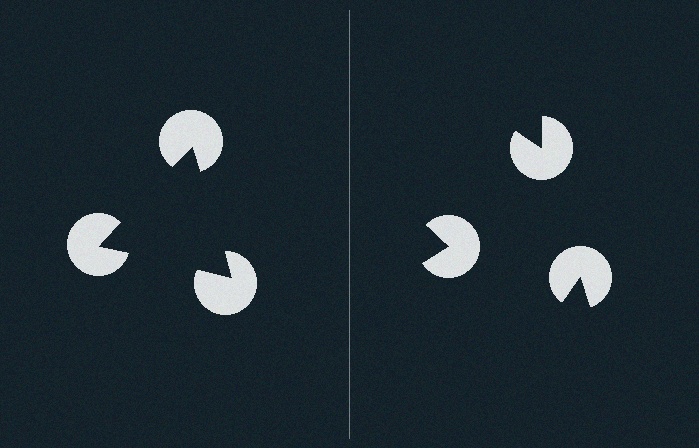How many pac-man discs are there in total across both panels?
6 — 3 on each side.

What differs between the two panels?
The pac-man discs are positioned identically on both sides; only the wedge orientations differ. On the left they align to a triangle; on the right they are misaligned.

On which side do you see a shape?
An illusory triangle appears on the left side. On the right side the wedge cuts are rotated, so no coherent shape forms.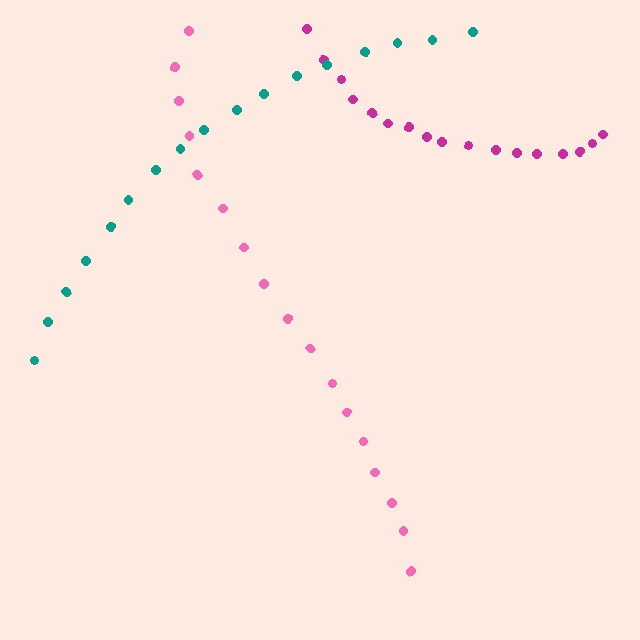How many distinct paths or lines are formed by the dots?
There are 3 distinct paths.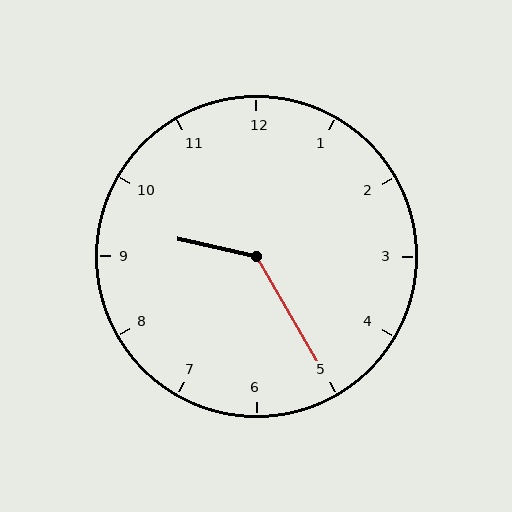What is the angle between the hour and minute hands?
Approximately 132 degrees.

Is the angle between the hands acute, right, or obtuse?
It is obtuse.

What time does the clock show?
9:25.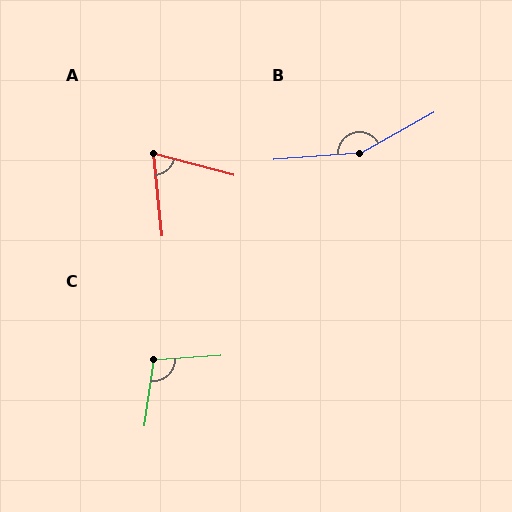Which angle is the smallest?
A, at approximately 69 degrees.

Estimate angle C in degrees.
Approximately 102 degrees.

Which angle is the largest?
B, at approximately 155 degrees.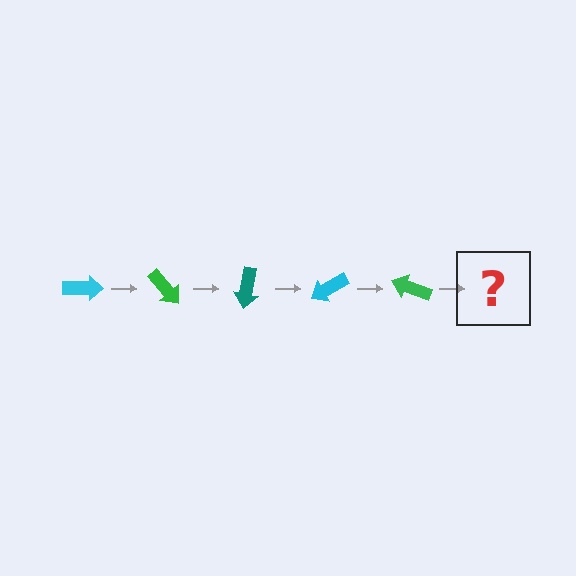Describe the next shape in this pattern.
It should be a teal arrow, rotated 250 degrees from the start.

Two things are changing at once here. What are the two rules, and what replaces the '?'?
The two rules are that it rotates 50 degrees each step and the color cycles through cyan, green, and teal. The '?' should be a teal arrow, rotated 250 degrees from the start.